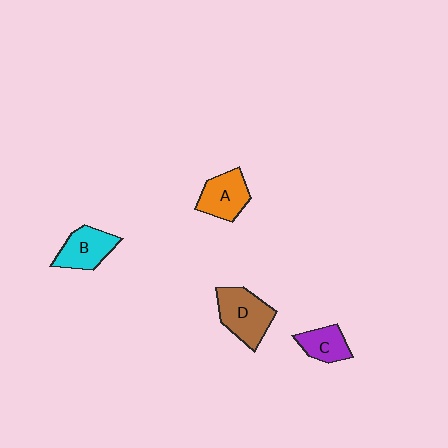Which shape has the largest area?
Shape D (brown).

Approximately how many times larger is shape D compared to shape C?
Approximately 1.6 times.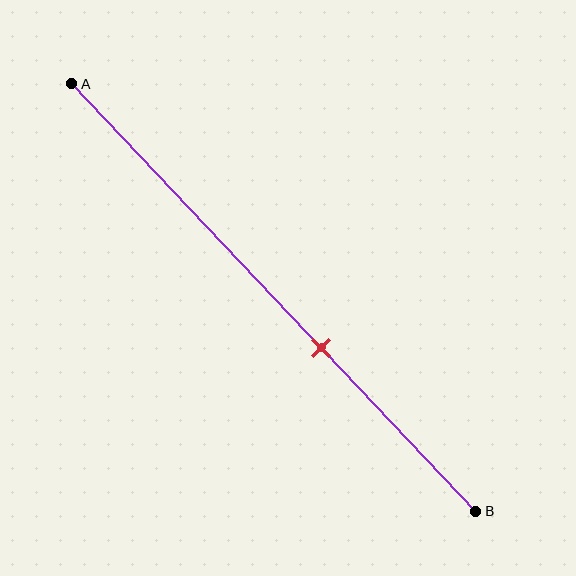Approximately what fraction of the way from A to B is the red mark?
The red mark is approximately 60% of the way from A to B.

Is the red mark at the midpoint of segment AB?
No, the mark is at about 60% from A, not at the 50% midpoint.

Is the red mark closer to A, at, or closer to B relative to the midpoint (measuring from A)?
The red mark is closer to point B than the midpoint of segment AB.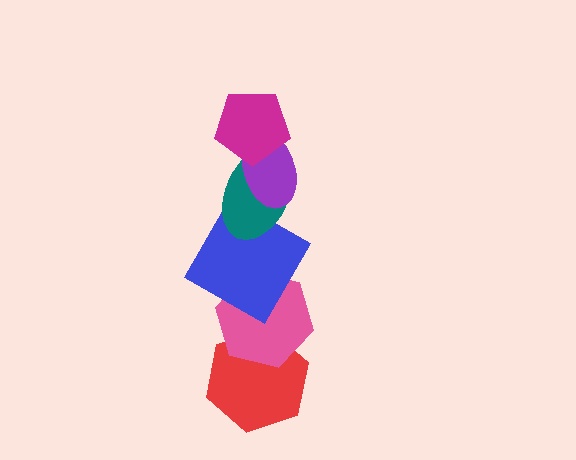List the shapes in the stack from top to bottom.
From top to bottom: the magenta pentagon, the purple ellipse, the teal ellipse, the blue diamond, the pink hexagon, the red hexagon.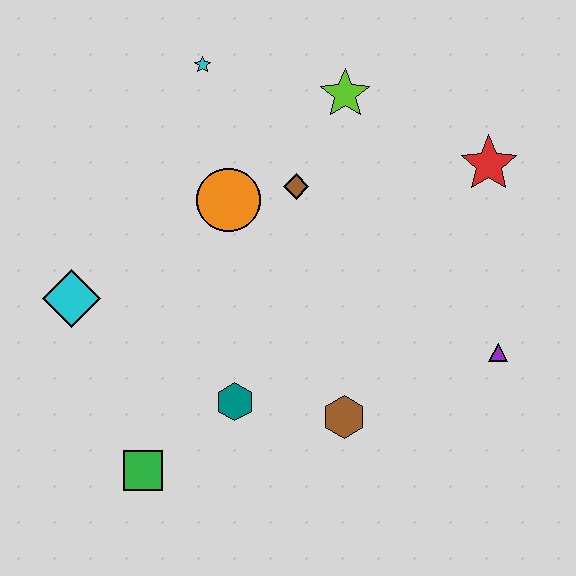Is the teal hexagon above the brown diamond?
No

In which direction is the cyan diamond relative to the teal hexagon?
The cyan diamond is to the left of the teal hexagon.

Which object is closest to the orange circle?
The brown diamond is closest to the orange circle.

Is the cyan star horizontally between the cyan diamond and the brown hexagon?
Yes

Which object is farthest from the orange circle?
The purple triangle is farthest from the orange circle.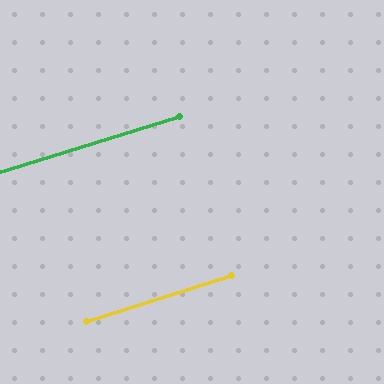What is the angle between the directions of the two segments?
Approximately 0 degrees.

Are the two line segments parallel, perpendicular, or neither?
Parallel — their directions differ by only 0.4°.